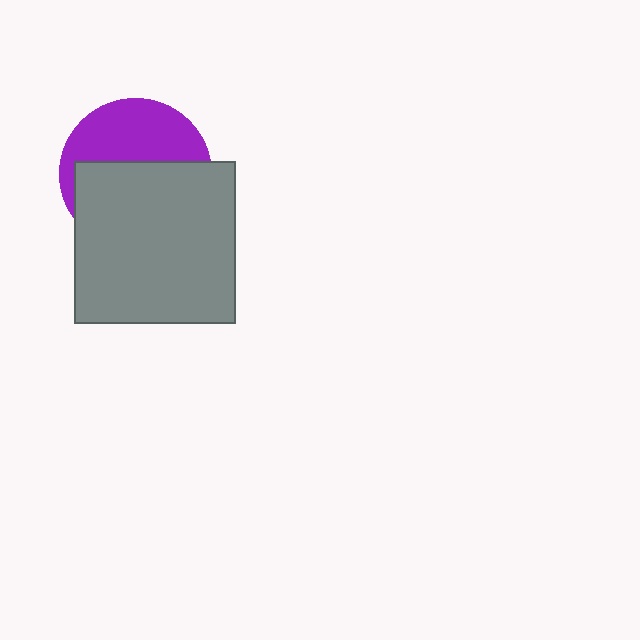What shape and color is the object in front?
The object in front is a gray rectangle.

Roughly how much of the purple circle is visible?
A small part of it is visible (roughly 43%).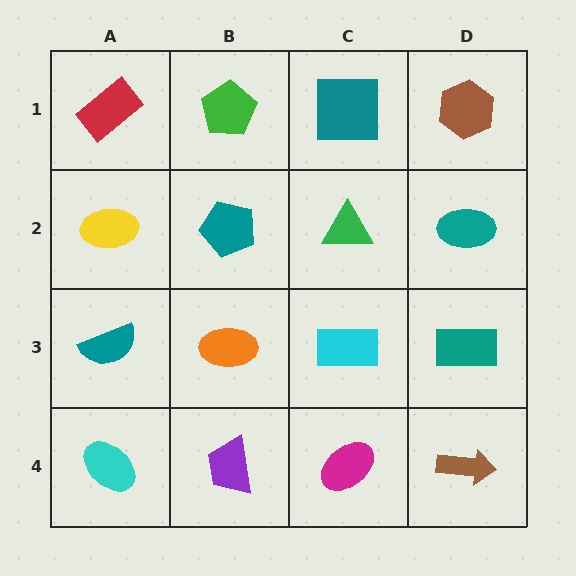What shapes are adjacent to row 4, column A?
A teal semicircle (row 3, column A), a purple trapezoid (row 4, column B).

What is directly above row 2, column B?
A green pentagon.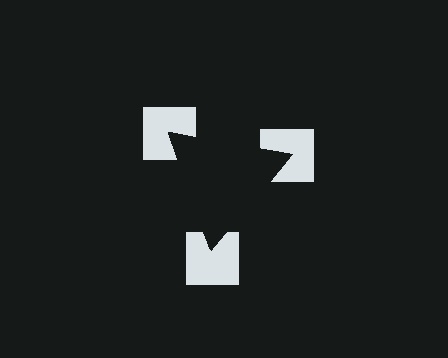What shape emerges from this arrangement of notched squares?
An illusory triangle — its edges are inferred from the aligned wedge cuts in the notched squares, not physically drawn.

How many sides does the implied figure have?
3 sides.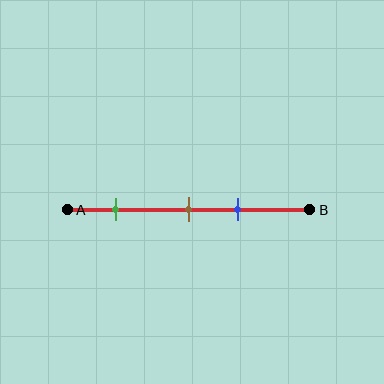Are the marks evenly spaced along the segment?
No, the marks are not evenly spaced.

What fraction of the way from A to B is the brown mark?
The brown mark is approximately 50% (0.5) of the way from A to B.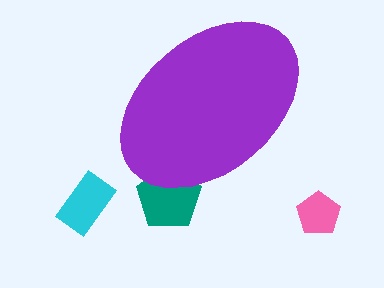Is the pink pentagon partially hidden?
No, the pink pentagon is fully visible.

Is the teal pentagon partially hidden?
Yes, the teal pentagon is partially hidden behind the purple ellipse.